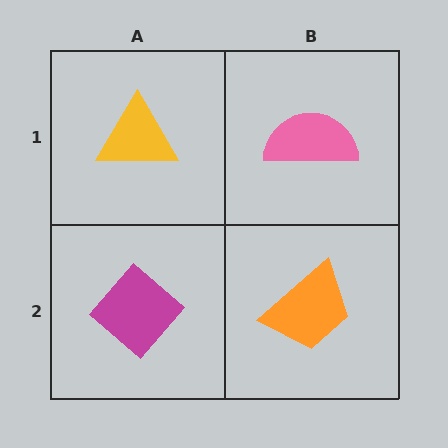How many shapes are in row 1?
2 shapes.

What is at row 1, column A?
A yellow triangle.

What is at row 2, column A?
A magenta diamond.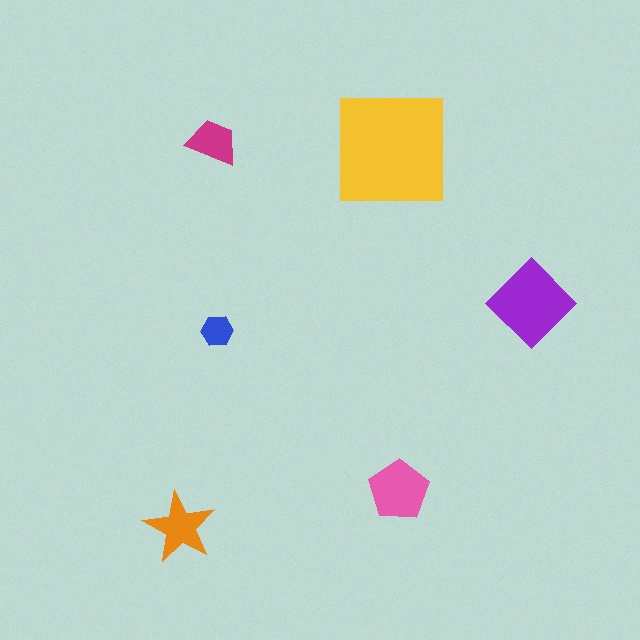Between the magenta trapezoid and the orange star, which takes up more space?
The orange star.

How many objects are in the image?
There are 6 objects in the image.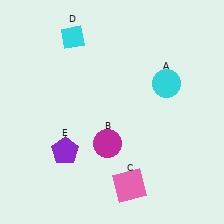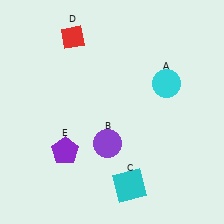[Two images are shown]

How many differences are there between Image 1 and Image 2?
There are 3 differences between the two images.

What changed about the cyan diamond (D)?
In Image 1, D is cyan. In Image 2, it changed to red.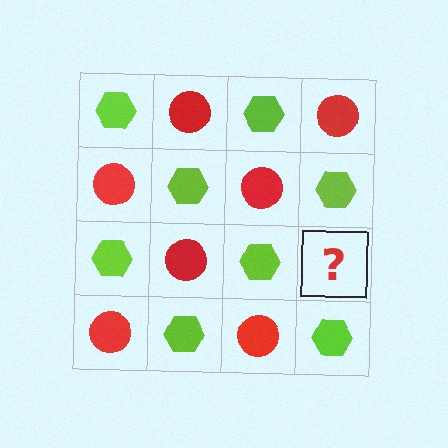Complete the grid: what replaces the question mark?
The question mark should be replaced with a red circle.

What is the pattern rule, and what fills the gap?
The rule is that it alternates lime hexagon and red circle in a checkerboard pattern. The gap should be filled with a red circle.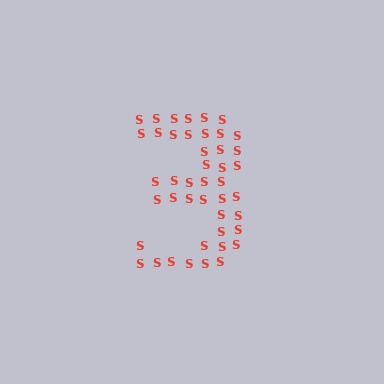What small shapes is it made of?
It is made of small letter S's.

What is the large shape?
The large shape is the digit 3.